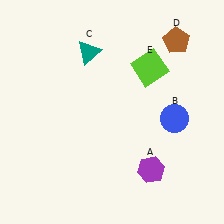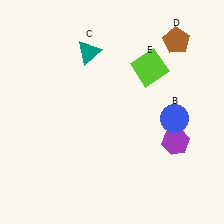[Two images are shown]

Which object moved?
The purple hexagon (A) moved up.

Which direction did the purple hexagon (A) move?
The purple hexagon (A) moved up.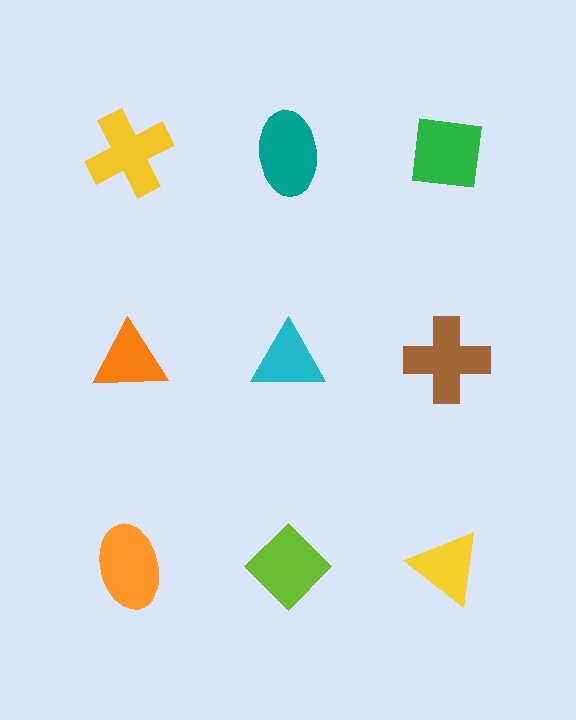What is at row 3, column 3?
A yellow triangle.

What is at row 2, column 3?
A brown cross.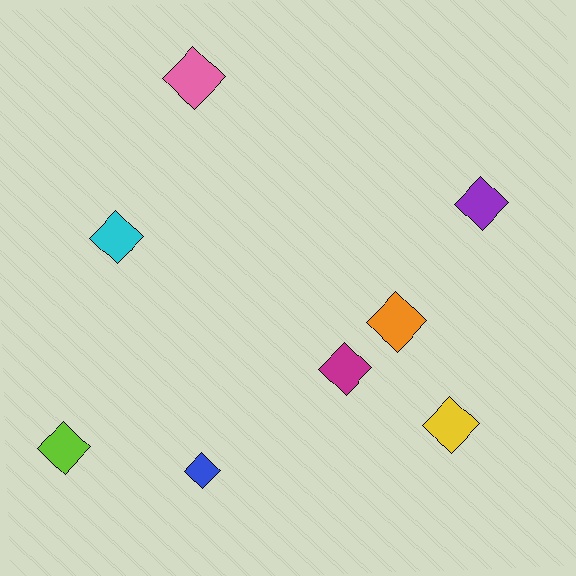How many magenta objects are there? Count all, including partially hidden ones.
There is 1 magenta object.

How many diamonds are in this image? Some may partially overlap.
There are 8 diamonds.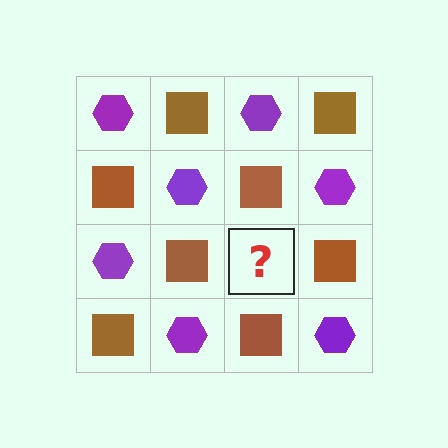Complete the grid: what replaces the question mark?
The question mark should be replaced with a purple hexagon.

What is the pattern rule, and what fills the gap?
The rule is that it alternates purple hexagon and brown square in a checkerboard pattern. The gap should be filled with a purple hexagon.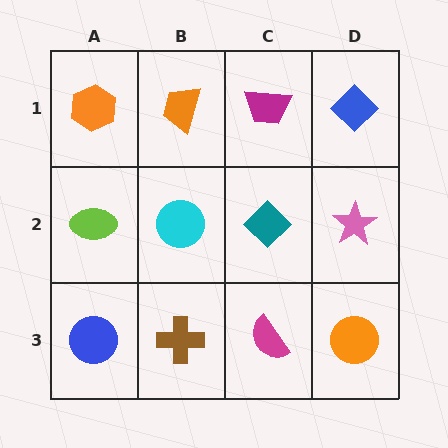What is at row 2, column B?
A cyan circle.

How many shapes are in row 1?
4 shapes.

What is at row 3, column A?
A blue circle.